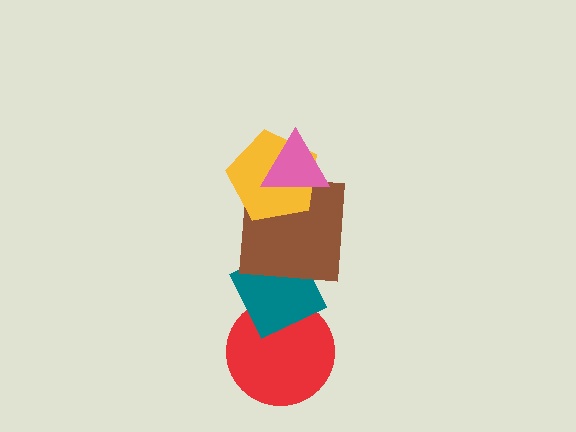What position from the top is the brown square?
The brown square is 3rd from the top.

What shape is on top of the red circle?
The teal diamond is on top of the red circle.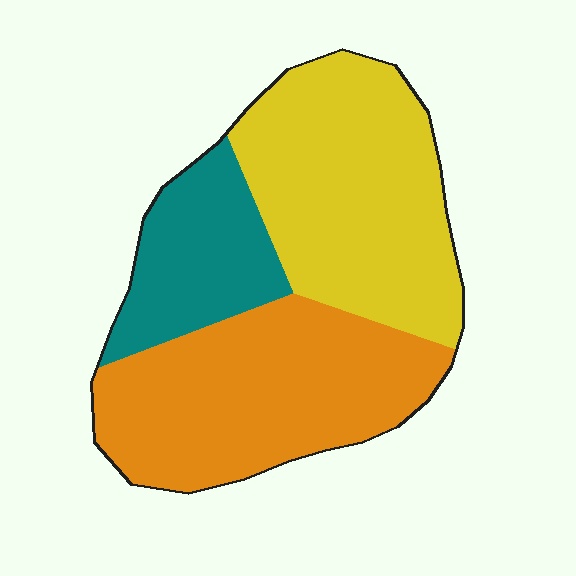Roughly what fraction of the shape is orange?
Orange covers 40% of the shape.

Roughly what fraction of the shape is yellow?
Yellow takes up about two fifths (2/5) of the shape.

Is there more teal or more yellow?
Yellow.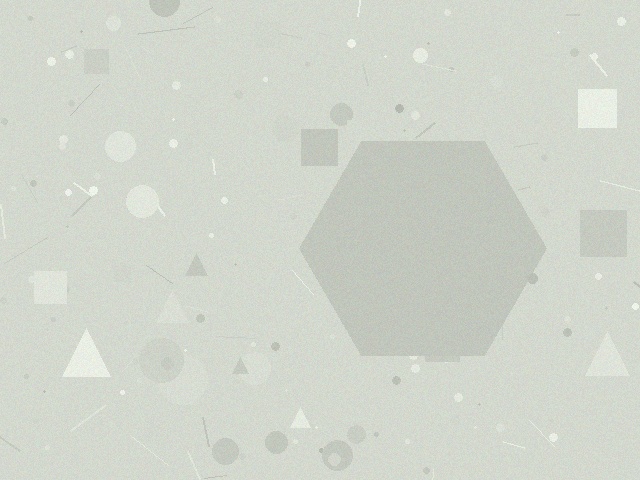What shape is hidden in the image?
A hexagon is hidden in the image.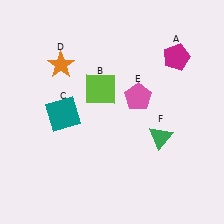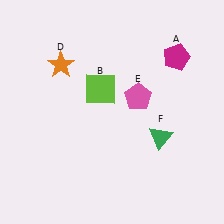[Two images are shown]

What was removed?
The teal square (C) was removed in Image 2.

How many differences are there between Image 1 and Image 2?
There is 1 difference between the two images.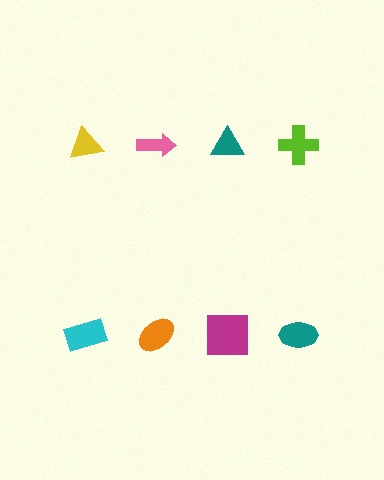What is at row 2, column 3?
A magenta square.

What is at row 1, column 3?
A teal triangle.